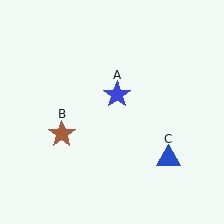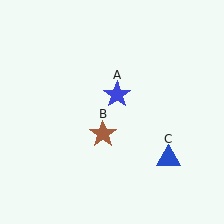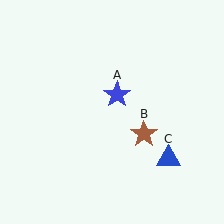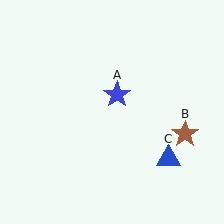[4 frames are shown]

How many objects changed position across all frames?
1 object changed position: brown star (object B).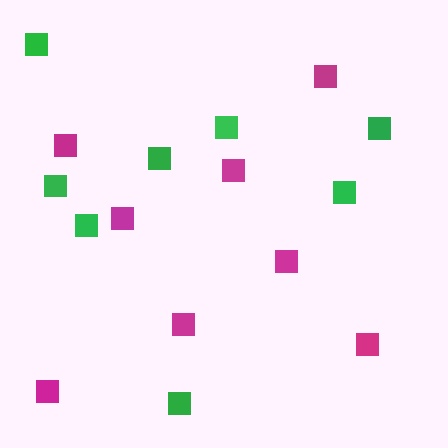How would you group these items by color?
There are 2 groups: one group of green squares (8) and one group of magenta squares (8).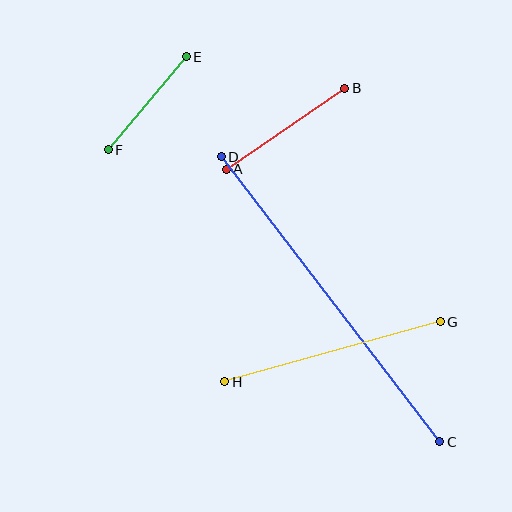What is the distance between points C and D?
The distance is approximately 359 pixels.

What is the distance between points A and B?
The distance is approximately 144 pixels.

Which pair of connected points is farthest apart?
Points C and D are farthest apart.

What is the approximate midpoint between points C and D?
The midpoint is at approximately (330, 299) pixels.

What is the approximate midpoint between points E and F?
The midpoint is at approximately (147, 103) pixels.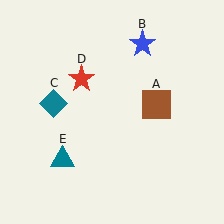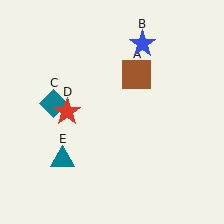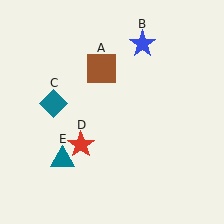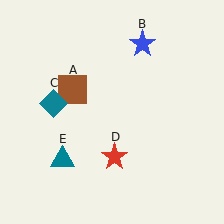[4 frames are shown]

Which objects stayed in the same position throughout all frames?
Blue star (object B) and teal diamond (object C) and teal triangle (object E) remained stationary.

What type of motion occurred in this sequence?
The brown square (object A), red star (object D) rotated counterclockwise around the center of the scene.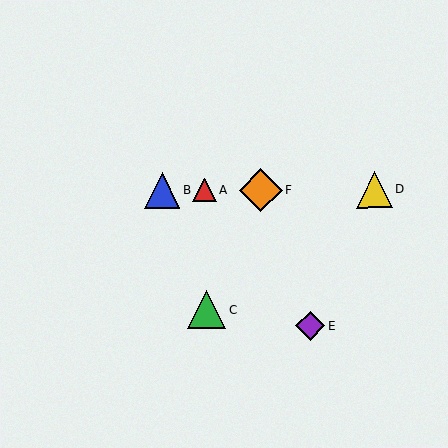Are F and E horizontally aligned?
No, F is at y≈190 and E is at y≈326.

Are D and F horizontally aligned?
Yes, both are at y≈190.